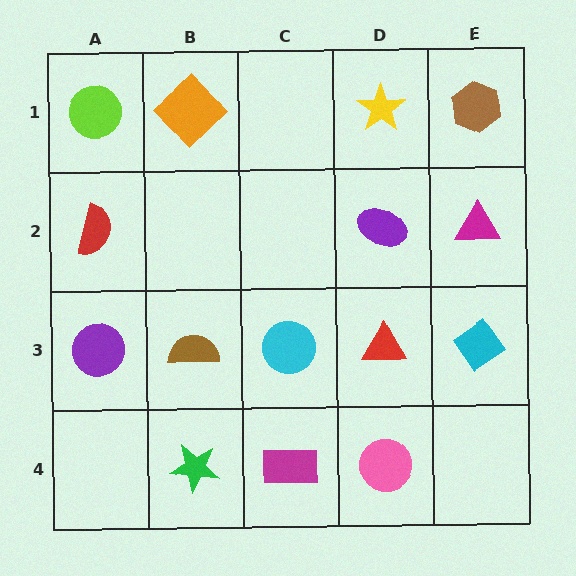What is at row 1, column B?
An orange diamond.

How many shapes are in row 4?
3 shapes.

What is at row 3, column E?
A cyan diamond.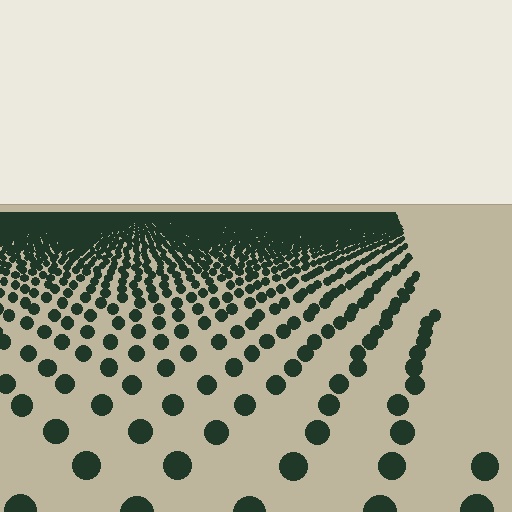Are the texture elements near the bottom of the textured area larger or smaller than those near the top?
Larger. Near the bottom, elements are closer to the viewer and appear at a bigger on-screen size.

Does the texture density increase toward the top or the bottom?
Density increases toward the top.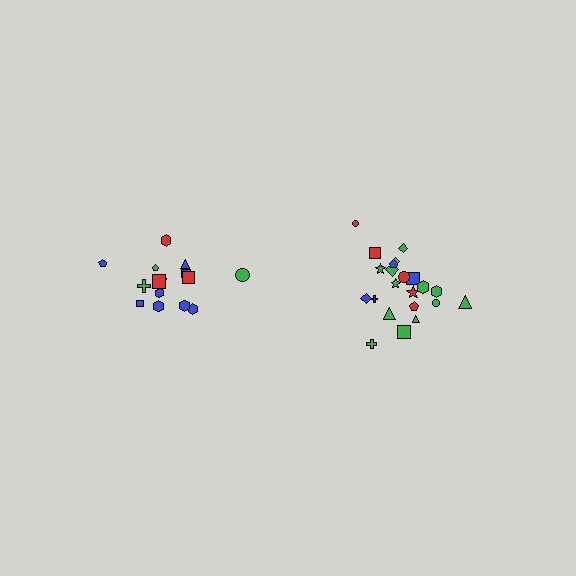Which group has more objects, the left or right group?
The right group.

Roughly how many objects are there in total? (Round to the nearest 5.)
Roughly 35 objects in total.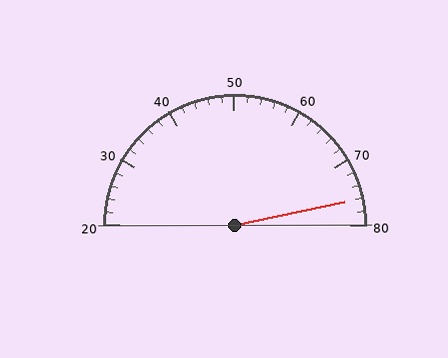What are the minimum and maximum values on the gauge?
The gauge ranges from 20 to 80.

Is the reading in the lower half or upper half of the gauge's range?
The reading is in the upper half of the range (20 to 80).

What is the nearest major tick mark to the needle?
The nearest major tick mark is 80.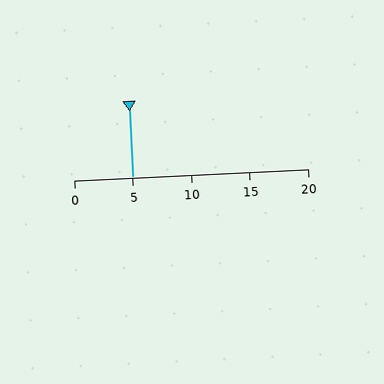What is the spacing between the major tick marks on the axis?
The major ticks are spaced 5 apart.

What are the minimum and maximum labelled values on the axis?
The axis runs from 0 to 20.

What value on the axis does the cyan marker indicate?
The marker indicates approximately 5.